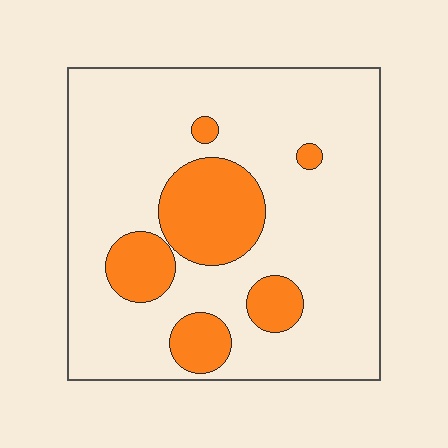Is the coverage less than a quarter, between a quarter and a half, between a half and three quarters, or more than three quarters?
Less than a quarter.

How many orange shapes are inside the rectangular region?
6.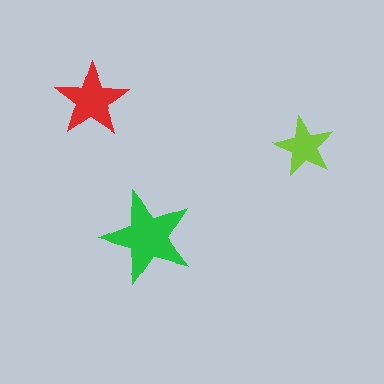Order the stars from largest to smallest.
the green one, the red one, the lime one.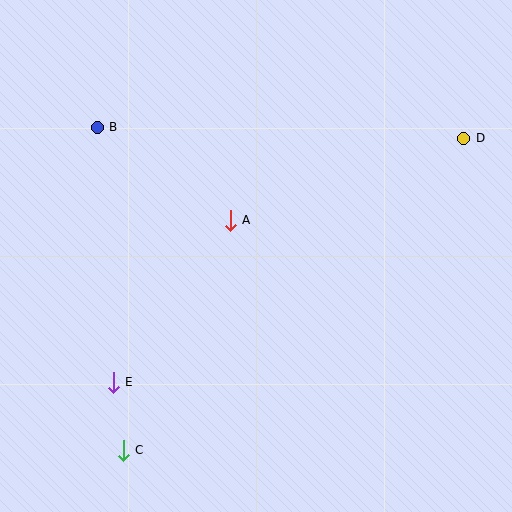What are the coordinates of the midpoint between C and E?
The midpoint between C and E is at (118, 416).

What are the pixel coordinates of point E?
Point E is at (113, 382).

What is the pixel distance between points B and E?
The distance between B and E is 256 pixels.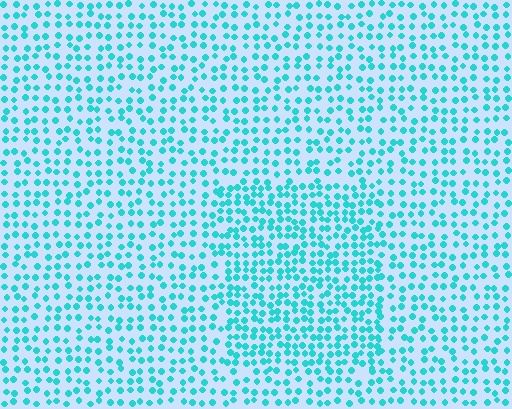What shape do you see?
I see a rectangle.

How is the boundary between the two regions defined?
The boundary is defined by a change in element density (approximately 1.6x ratio). All elements are the same color, size, and shape.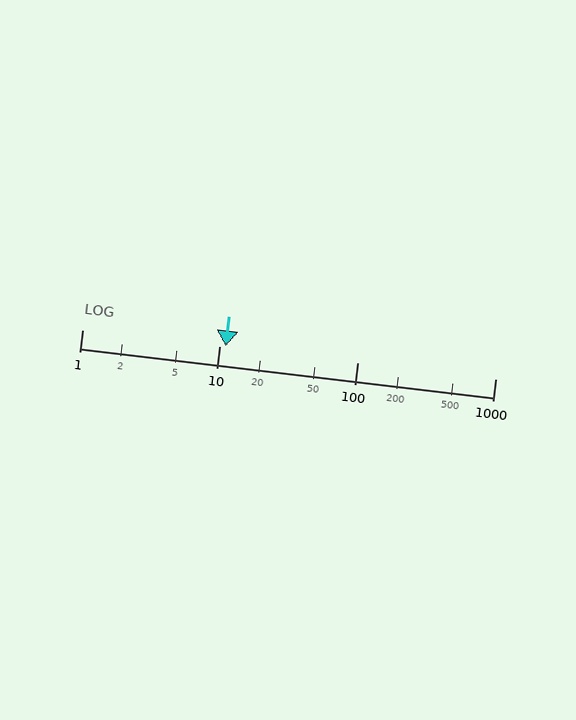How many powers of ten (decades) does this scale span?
The scale spans 3 decades, from 1 to 1000.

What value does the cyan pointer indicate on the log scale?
The pointer indicates approximately 11.